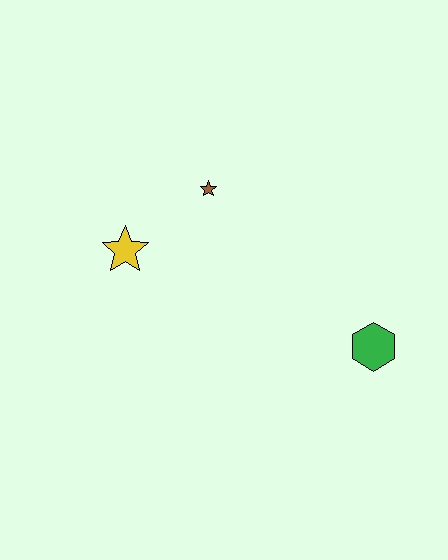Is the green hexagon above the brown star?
No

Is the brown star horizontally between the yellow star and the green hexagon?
Yes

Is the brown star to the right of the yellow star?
Yes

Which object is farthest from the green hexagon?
The yellow star is farthest from the green hexagon.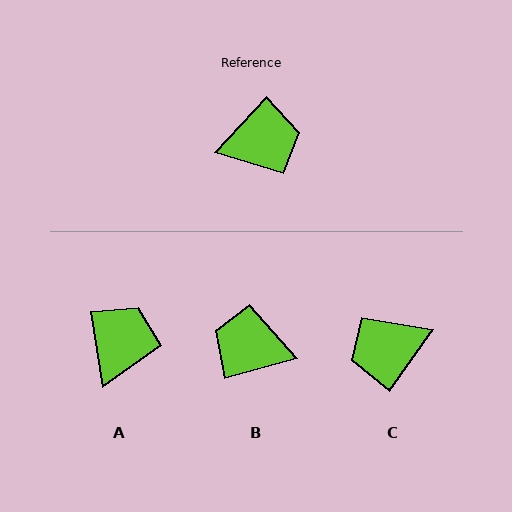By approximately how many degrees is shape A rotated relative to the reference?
Approximately 52 degrees counter-clockwise.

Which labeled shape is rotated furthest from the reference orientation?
C, about 172 degrees away.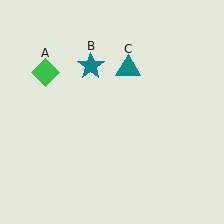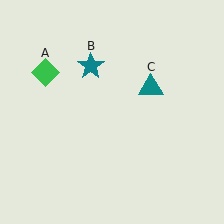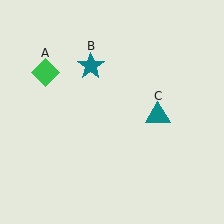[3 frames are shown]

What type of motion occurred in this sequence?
The teal triangle (object C) rotated clockwise around the center of the scene.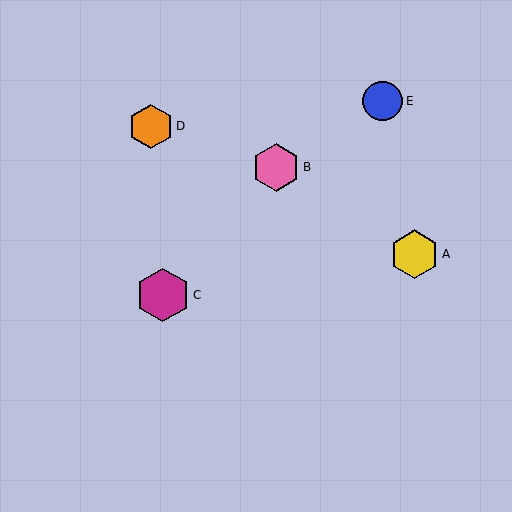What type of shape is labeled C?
Shape C is a magenta hexagon.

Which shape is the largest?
The magenta hexagon (labeled C) is the largest.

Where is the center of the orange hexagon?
The center of the orange hexagon is at (151, 126).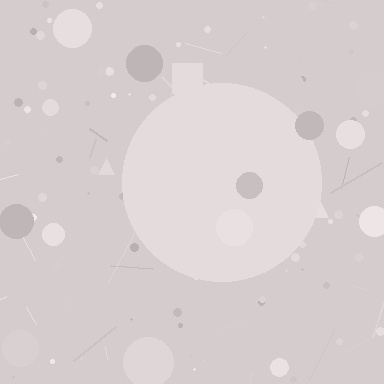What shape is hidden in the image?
A circle is hidden in the image.